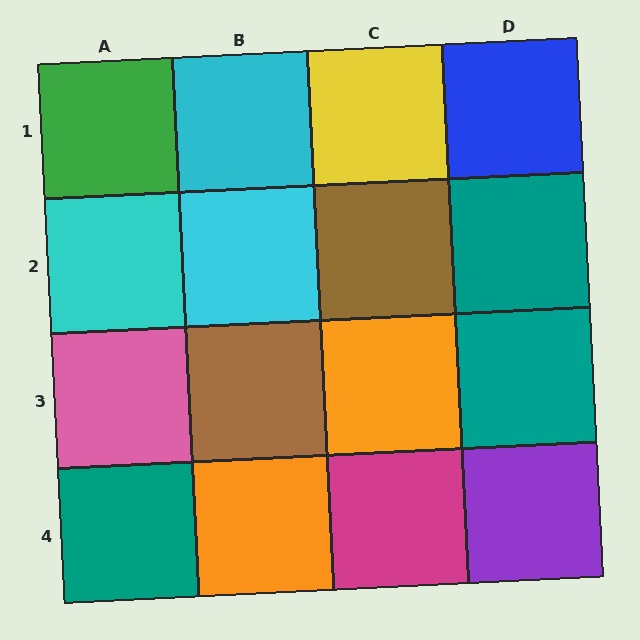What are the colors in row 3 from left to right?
Pink, brown, orange, teal.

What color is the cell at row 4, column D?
Purple.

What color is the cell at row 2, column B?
Cyan.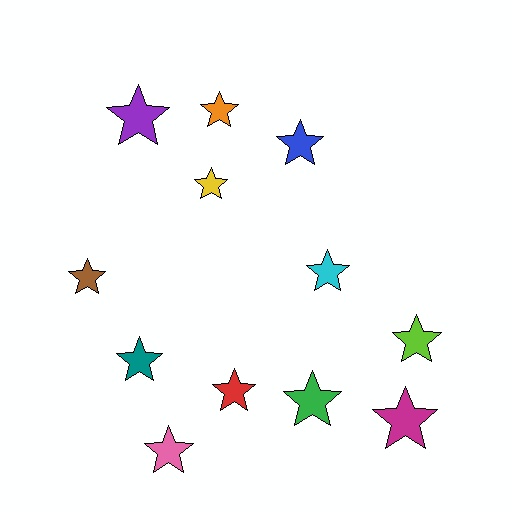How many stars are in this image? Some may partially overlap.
There are 12 stars.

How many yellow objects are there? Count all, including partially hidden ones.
There is 1 yellow object.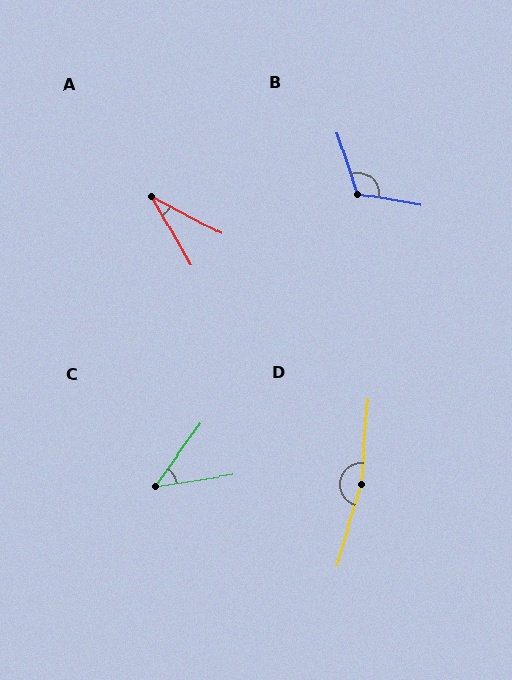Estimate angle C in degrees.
Approximately 45 degrees.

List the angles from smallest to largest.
A (32°), C (45°), B (118°), D (168°).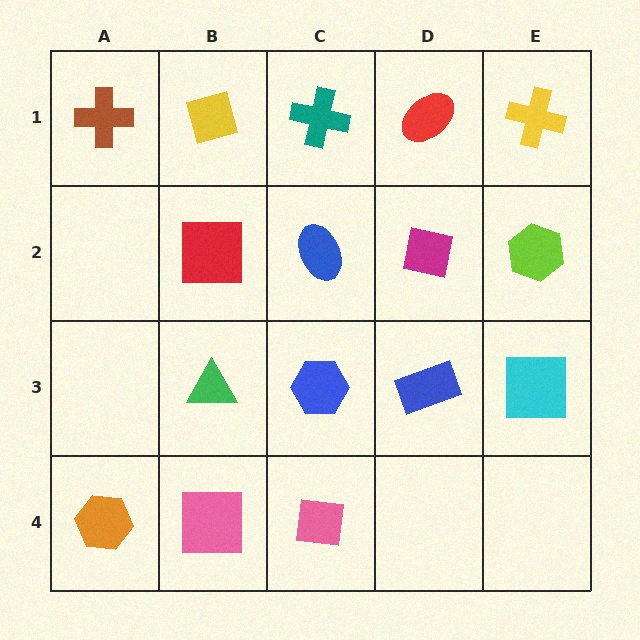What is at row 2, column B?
A red square.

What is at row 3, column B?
A green triangle.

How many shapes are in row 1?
5 shapes.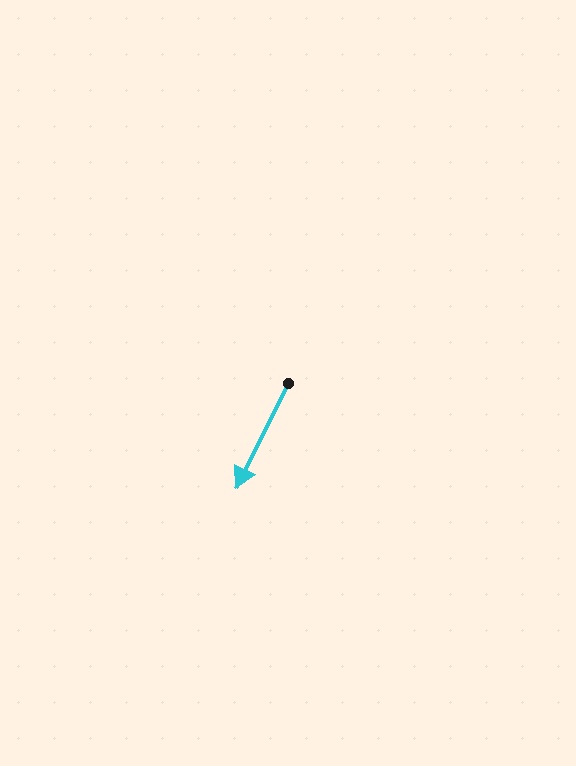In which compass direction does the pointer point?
Southwest.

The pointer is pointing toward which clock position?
Roughly 7 o'clock.